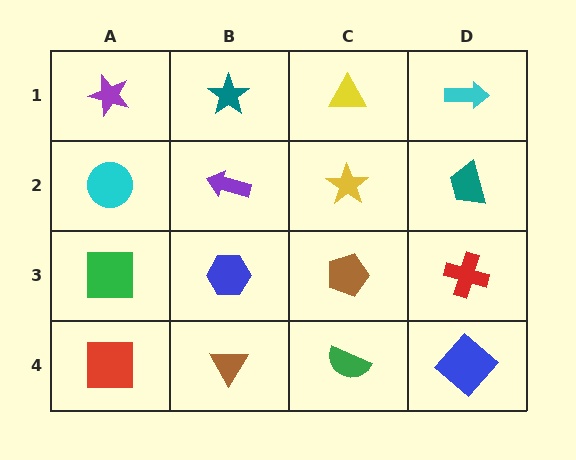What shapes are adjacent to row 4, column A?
A green square (row 3, column A), a brown triangle (row 4, column B).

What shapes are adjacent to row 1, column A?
A cyan circle (row 2, column A), a teal star (row 1, column B).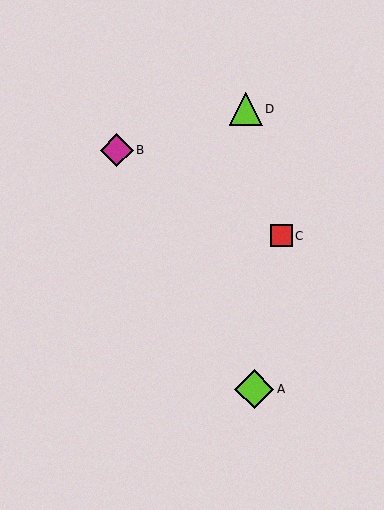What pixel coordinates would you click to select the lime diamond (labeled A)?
Click at (254, 389) to select the lime diamond A.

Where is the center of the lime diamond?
The center of the lime diamond is at (254, 389).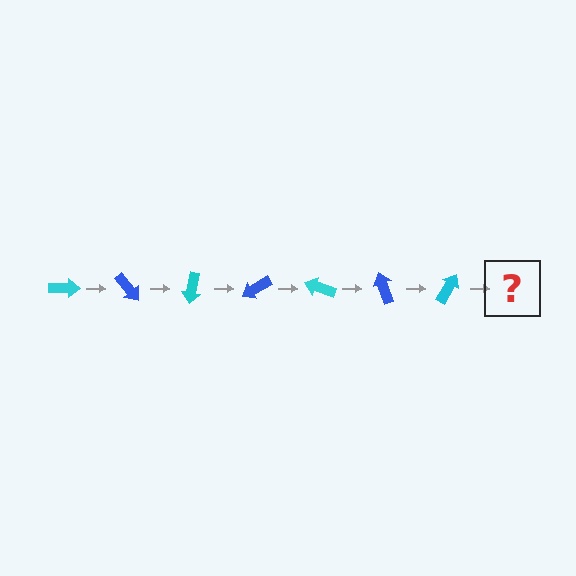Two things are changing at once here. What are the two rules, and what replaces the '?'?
The two rules are that it rotates 50 degrees each step and the color cycles through cyan and blue. The '?' should be a blue arrow, rotated 350 degrees from the start.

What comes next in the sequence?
The next element should be a blue arrow, rotated 350 degrees from the start.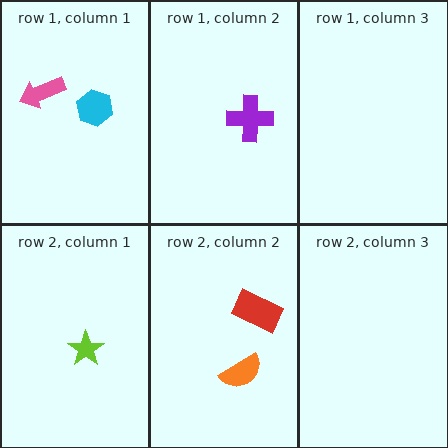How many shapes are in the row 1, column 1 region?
2.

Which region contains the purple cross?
The row 1, column 2 region.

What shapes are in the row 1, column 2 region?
The purple cross.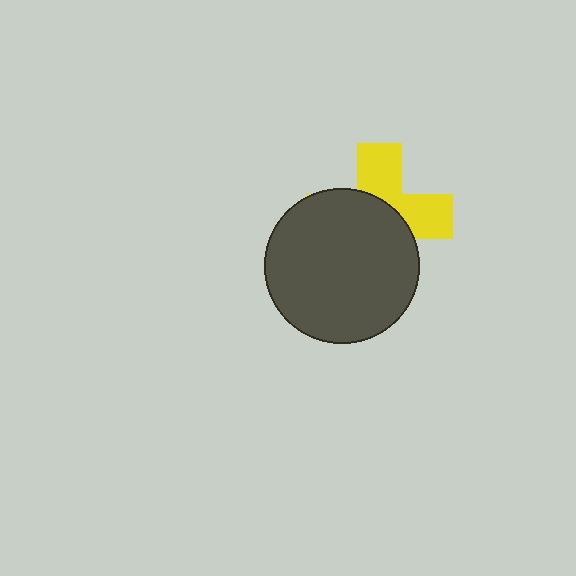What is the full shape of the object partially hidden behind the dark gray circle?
The partially hidden object is a yellow cross.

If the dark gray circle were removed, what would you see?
You would see the complete yellow cross.